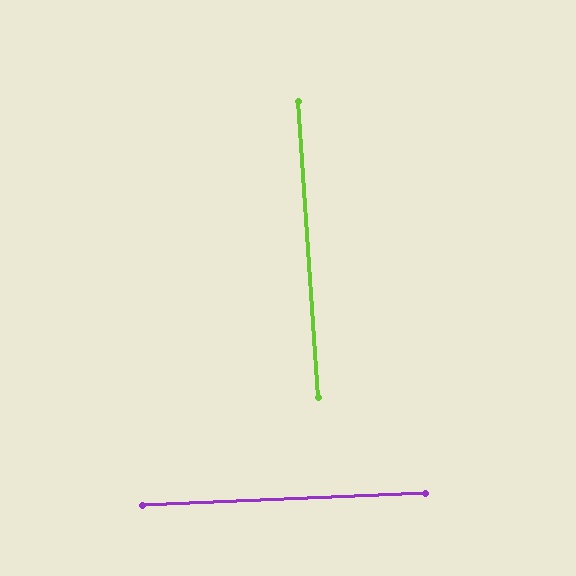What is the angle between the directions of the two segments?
Approximately 89 degrees.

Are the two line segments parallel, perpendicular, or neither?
Perpendicular — they meet at approximately 89°.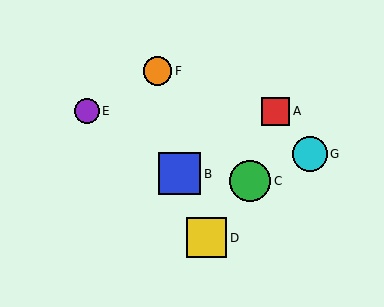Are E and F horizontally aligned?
No, E is at y≈111 and F is at y≈71.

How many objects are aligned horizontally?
2 objects (A, E) are aligned horizontally.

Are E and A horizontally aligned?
Yes, both are at y≈111.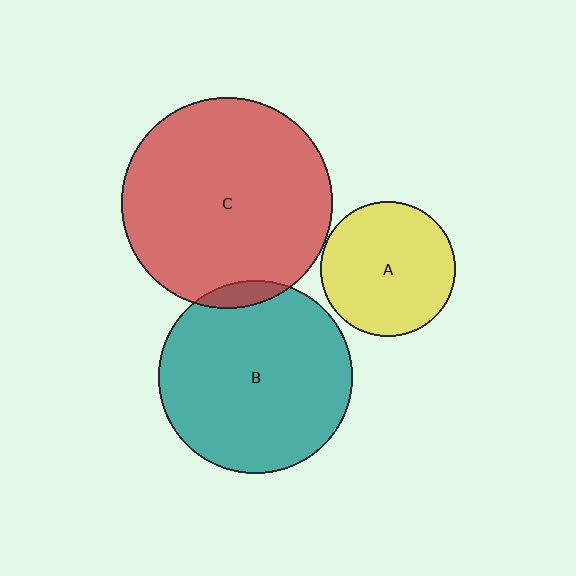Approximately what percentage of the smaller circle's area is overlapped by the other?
Approximately 5%.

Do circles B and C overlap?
Yes.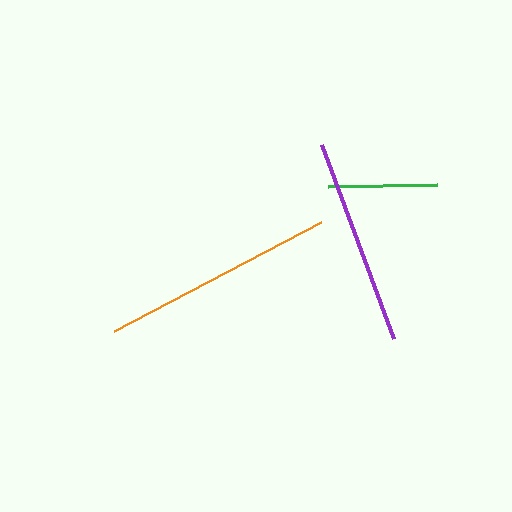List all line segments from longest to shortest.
From longest to shortest: orange, purple, green.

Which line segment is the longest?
The orange line is the longest at approximately 234 pixels.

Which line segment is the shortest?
The green line is the shortest at approximately 109 pixels.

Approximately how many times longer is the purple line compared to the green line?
The purple line is approximately 1.9 times the length of the green line.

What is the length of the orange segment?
The orange segment is approximately 234 pixels long.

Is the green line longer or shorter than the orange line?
The orange line is longer than the green line.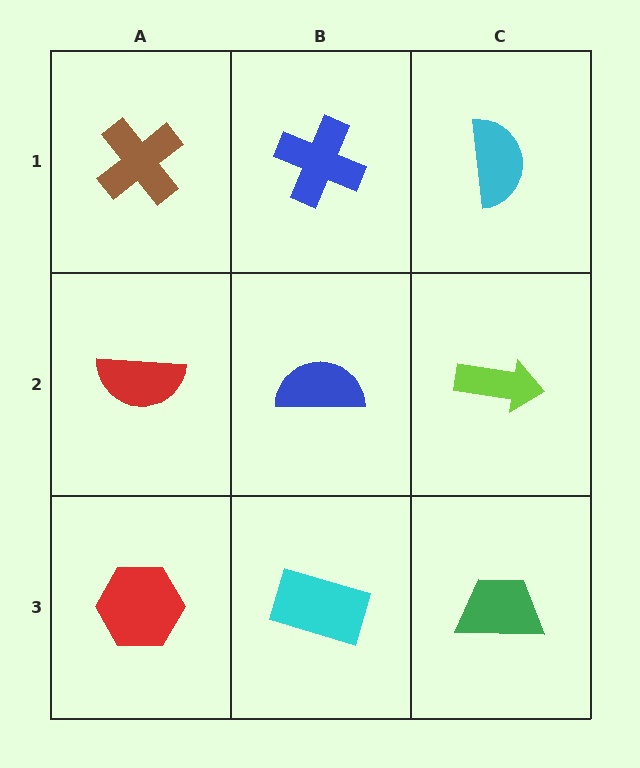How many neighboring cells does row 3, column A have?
2.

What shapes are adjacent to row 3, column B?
A blue semicircle (row 2, column B), a red hexagon (row 3, column A), a green trapezoid (row 3, column C).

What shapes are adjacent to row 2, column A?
A brown cross (row 1, column A), a red hexagon (row 3, column A), a blue semicircle (row 2, column B).